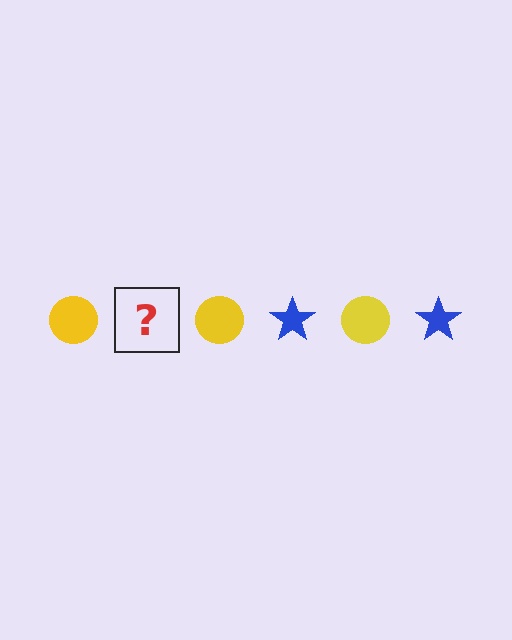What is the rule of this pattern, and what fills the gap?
The rule is that the pattern alternates between yellow circle and blue star. The gap should be filled with a blue star.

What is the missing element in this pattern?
The missing element is a blue star.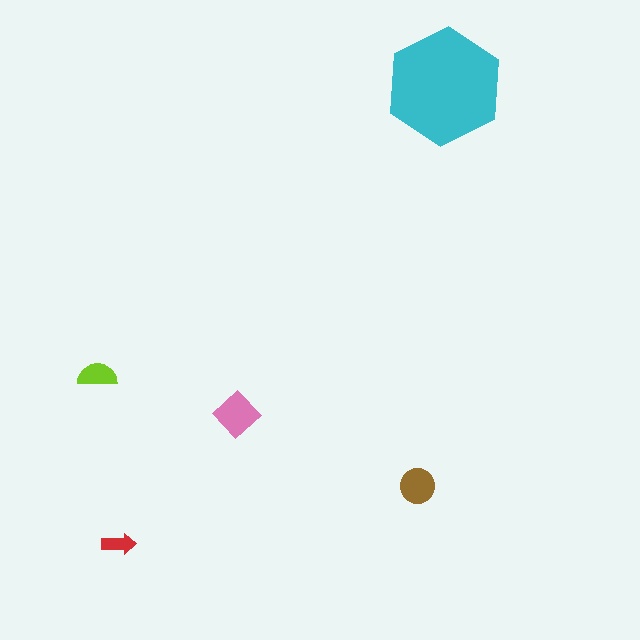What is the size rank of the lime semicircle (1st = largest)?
4th.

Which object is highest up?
The cyan hexagon is topmost.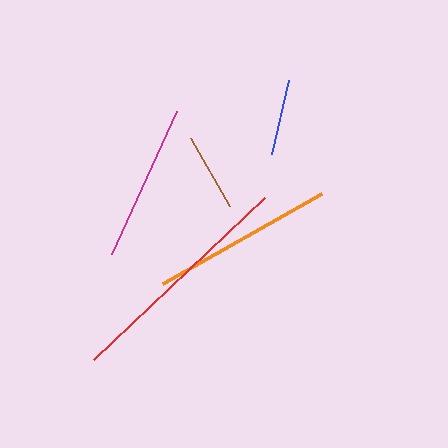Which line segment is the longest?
The red line is the longest at approximately 236 pixels.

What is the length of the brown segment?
The brown segment is approximately 78 pixels long.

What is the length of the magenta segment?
The magenta segment is approximately 157 pixels long.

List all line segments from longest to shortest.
From longest to shortest: red, orange, magenta, brown, blue.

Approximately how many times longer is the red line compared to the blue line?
The red line is approximately 3.1 times the length of the blue line.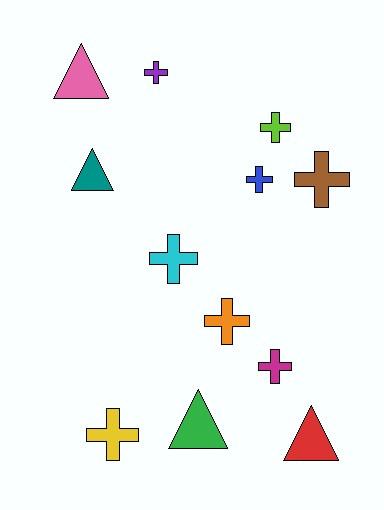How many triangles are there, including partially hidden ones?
There are 4 triangles.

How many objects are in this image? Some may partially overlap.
There are 12 objects.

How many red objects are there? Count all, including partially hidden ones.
There is 1 red object.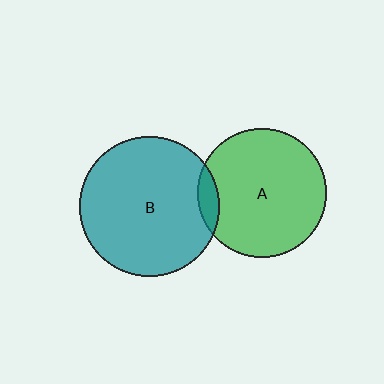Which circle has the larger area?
Circle B (teal).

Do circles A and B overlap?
Yes.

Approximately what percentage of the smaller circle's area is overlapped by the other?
Approximately 10%.